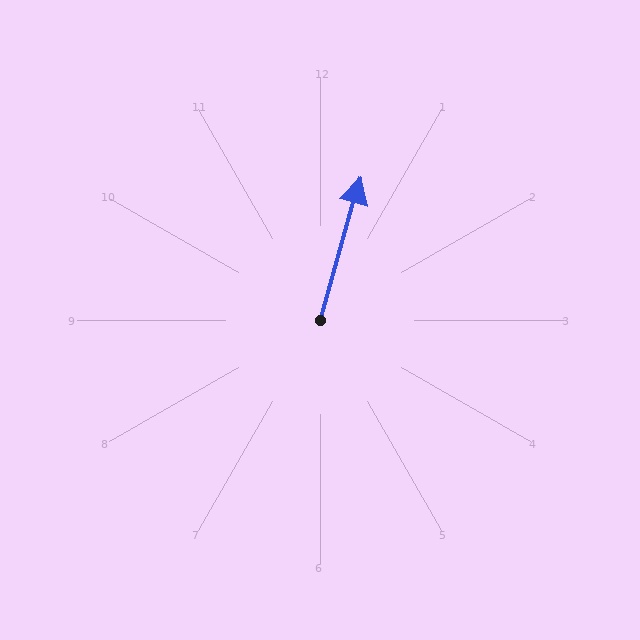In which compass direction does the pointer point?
North.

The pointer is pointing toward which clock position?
Roughly 1 o'clock.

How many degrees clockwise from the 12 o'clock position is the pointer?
Approximately 16 degrees.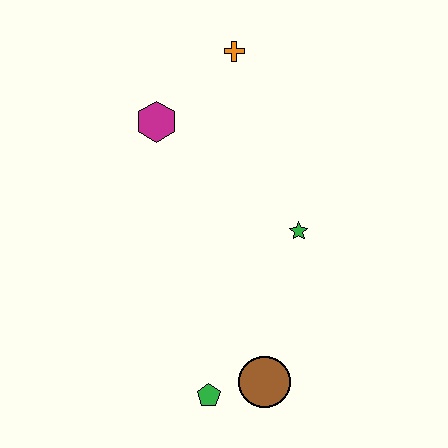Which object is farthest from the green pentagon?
The orange cross is farthest from the green pentagon.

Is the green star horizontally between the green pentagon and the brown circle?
No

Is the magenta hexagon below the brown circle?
No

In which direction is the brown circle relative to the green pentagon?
The brown circle is to the right of the green pentagon.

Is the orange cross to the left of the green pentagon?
No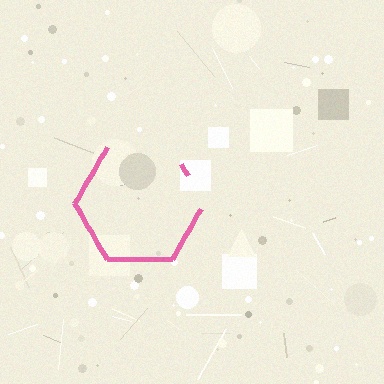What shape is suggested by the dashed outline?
The dashed outline suggests a hexagon.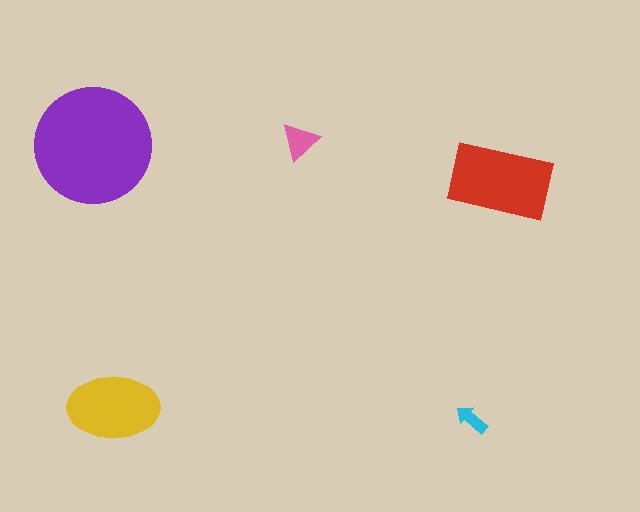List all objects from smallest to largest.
The cyan arrow, the pink triangle, the yellow ellipse, the red rectangle, the purple circle.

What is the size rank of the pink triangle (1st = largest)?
4th.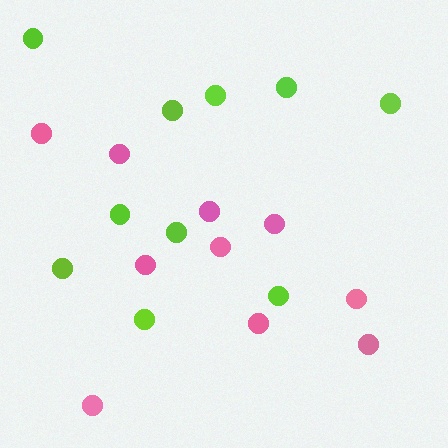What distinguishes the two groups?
There are 2 groups: one group of pink circles (10) and one group of lime circles (10).